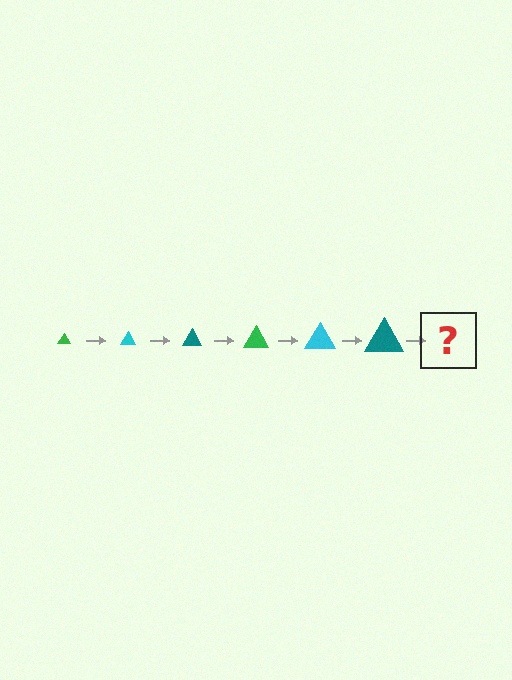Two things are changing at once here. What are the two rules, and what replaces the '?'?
The two rules are that the triangle grows larger each step and the color cycles through green, cyan, and teal. The '?' should be a green triangle, larger than the previous one.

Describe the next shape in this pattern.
It should be a green triangle, larger than the previous one.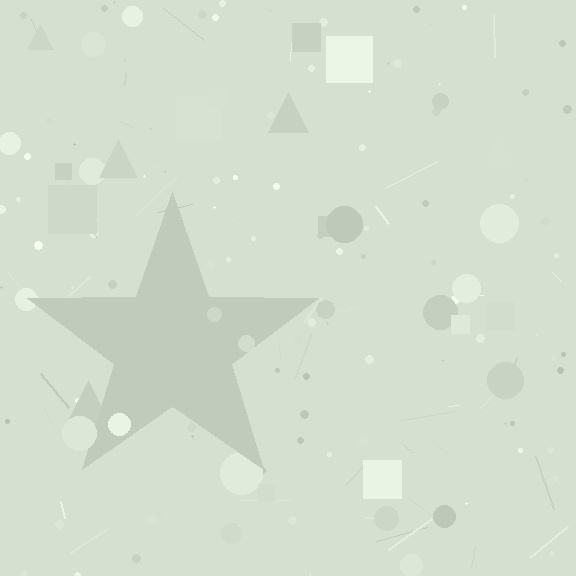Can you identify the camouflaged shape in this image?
The camouflaged shape is a star.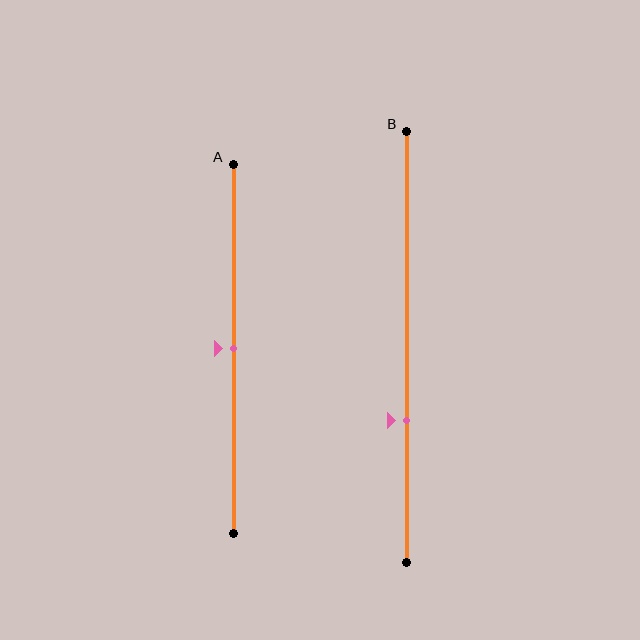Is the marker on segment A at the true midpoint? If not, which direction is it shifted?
Yes, the marker on segment A is at the true midpoint.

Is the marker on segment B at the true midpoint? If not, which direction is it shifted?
No, the marker on segment B is shifted downward by about 17% of the segment length.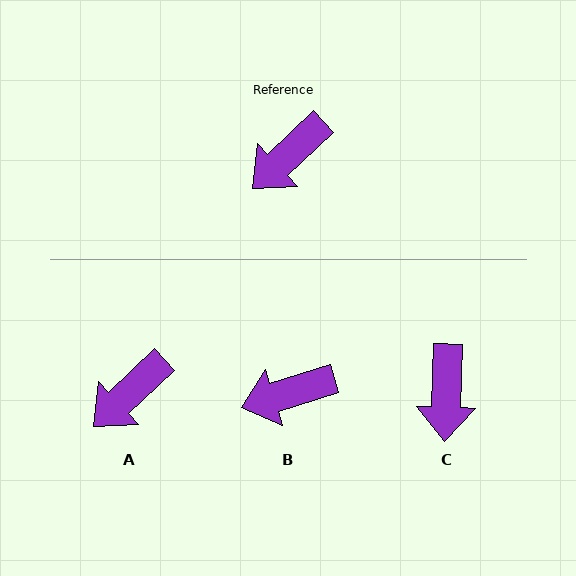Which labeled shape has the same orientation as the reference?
A.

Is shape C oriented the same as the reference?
No, it is off by about 45 degrees.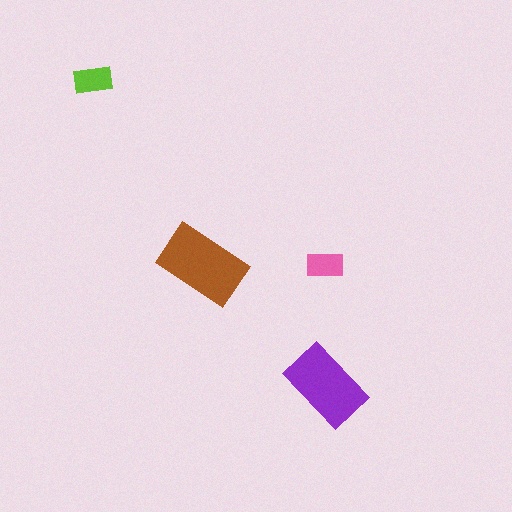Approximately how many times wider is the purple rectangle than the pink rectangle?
About 2 times wider.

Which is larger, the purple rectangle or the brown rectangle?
The brown one.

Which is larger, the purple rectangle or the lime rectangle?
The purple one.